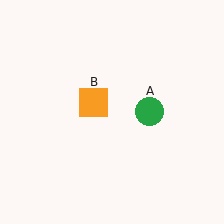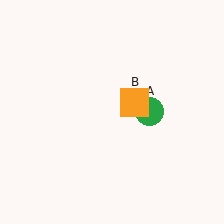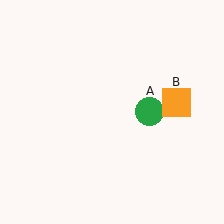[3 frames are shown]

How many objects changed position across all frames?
1 object changed position: orange square (object B).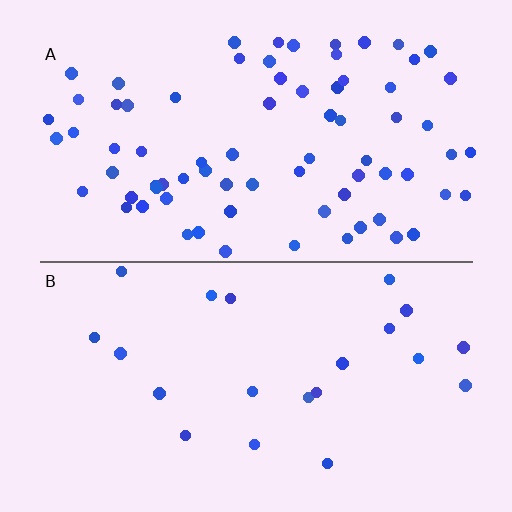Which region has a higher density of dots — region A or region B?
A (the top).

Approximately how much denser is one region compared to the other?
Approximately 3.5× — region A over region B.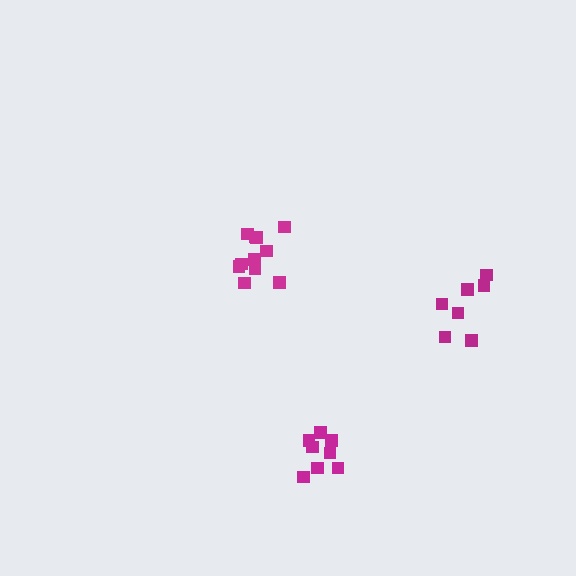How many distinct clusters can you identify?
There are 3 distinct clusters.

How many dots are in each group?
Group 1: 7 dots, Group 2: 8 dots, Group 3: 11 dots (26 total).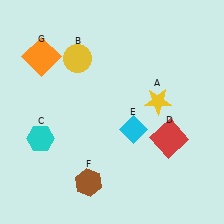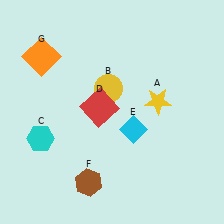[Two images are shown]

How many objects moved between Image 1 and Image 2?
2 objects moved between the two images.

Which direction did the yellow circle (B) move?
The yellow circle (B) moved right.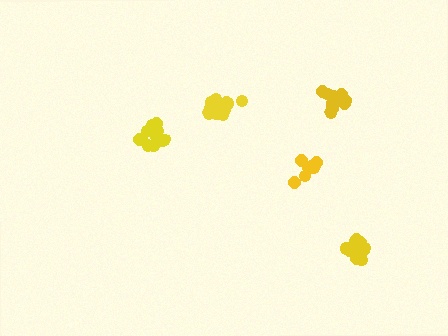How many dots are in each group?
Group 1: 12 dots, Group 2: 11 dots, Group 3: 12 dots, Group 4: 9 dots, Group 5: 12 dots (56 total).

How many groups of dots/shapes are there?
There are 5 groups.